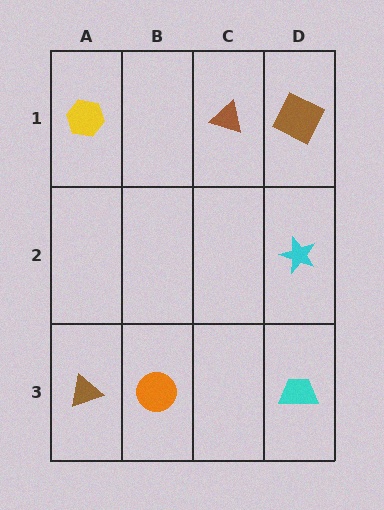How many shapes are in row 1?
3 shapes.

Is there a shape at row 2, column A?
No, that cell is empty.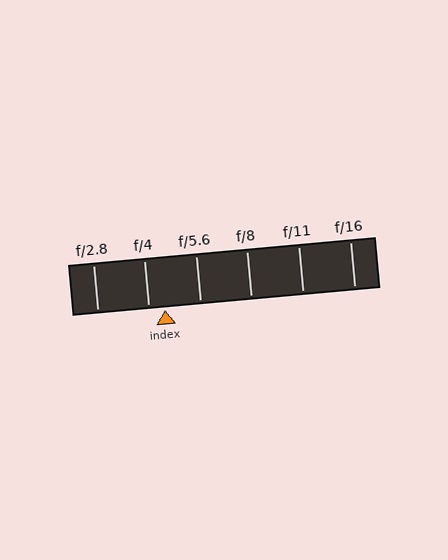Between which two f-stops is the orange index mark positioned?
The index mark is between f/4 and f/5.6.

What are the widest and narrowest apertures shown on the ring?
The widest aperture shown is f/2.8 and the narrowest is f/16.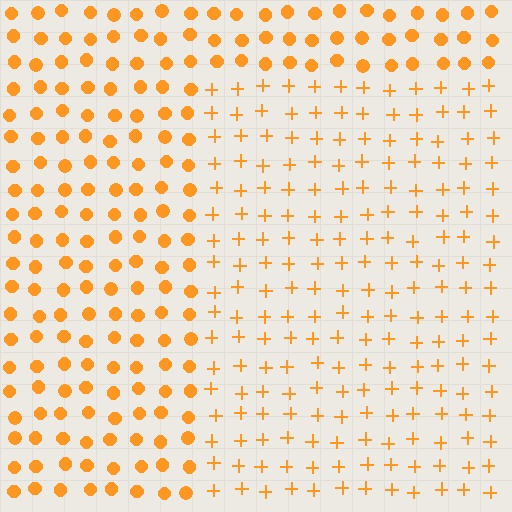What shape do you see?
I see a rectangle.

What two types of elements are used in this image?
The image uses plus signs inside the rectangle region and circles outside it.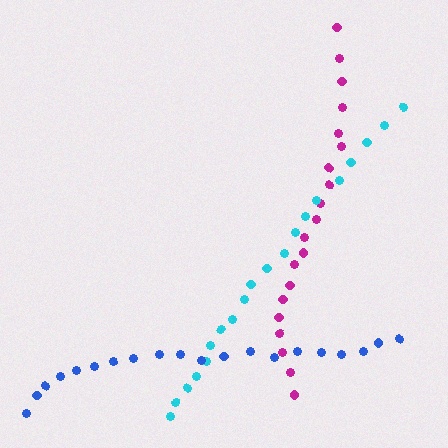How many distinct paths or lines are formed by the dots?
There are 3 distinct paths.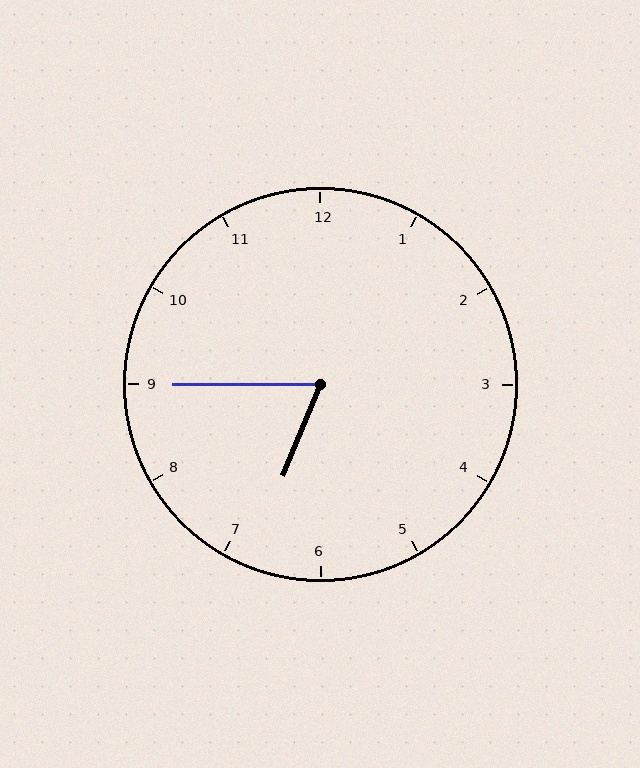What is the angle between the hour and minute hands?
Approximately 68 degrees.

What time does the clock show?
6:45.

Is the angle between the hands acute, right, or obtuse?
It is acute.